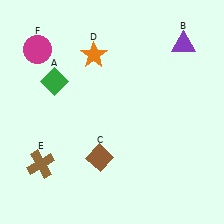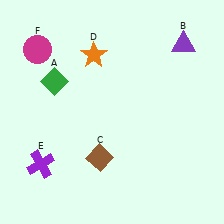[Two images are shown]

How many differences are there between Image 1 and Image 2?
There is 1 difference between the two images.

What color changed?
The cross (E) changed from brown in Image 1 to purple in Image 2.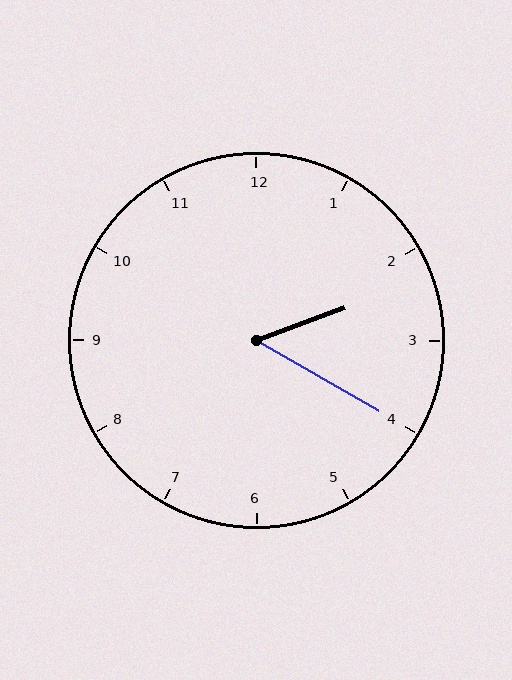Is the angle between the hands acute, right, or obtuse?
It is acute.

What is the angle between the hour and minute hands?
Approximately 50 degrees.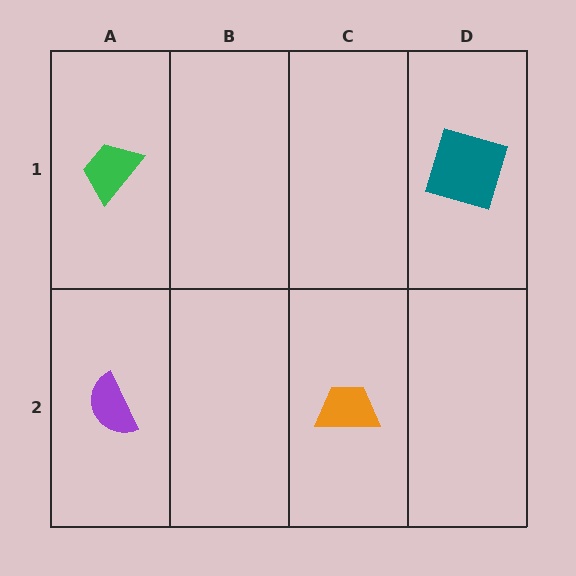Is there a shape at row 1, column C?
No, that cell is empty.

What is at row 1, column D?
A teal square.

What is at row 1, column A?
A green trapezoid.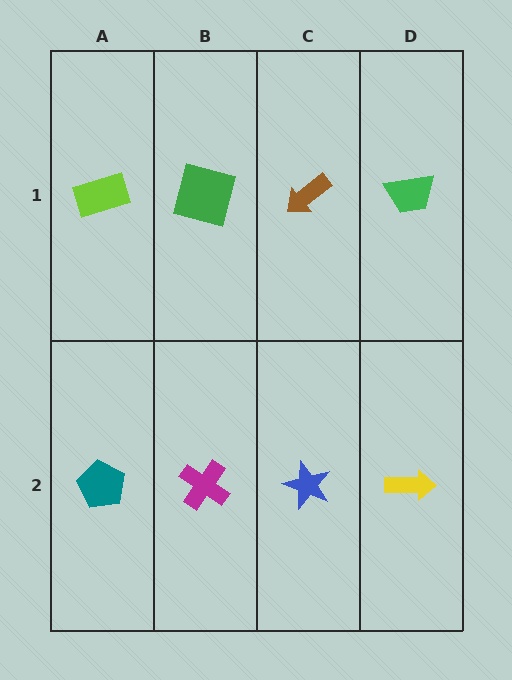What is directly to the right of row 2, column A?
A magenta cross.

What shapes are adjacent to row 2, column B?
A green square (row 1, column B), a teal pentagon (row 2, column A), a blue star (row 2, column C).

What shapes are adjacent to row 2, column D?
A green trapezoid (row 1, column D), a blue star (row 2, column C).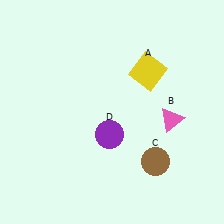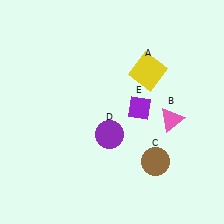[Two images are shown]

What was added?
A purple diamond (E) was added in Image 2.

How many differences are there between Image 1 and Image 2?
There is 1 difference between the two images.